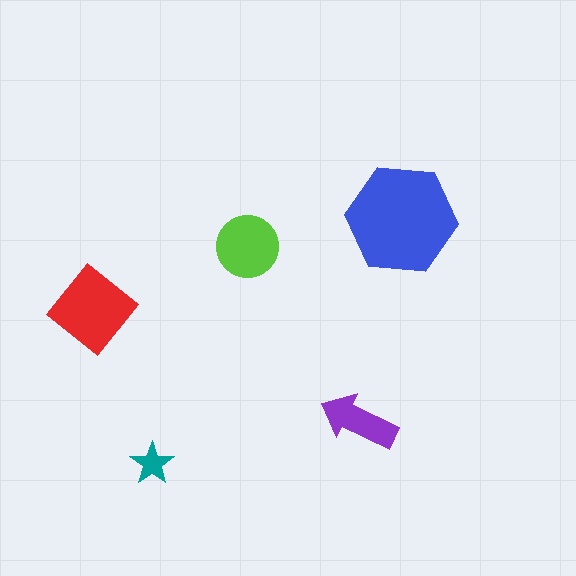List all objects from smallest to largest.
The teal star, the purple arrow, the lime circle, the red diamond, the blue hexagon.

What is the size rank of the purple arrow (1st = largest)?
4th.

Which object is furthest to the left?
The red diamond is leftmost.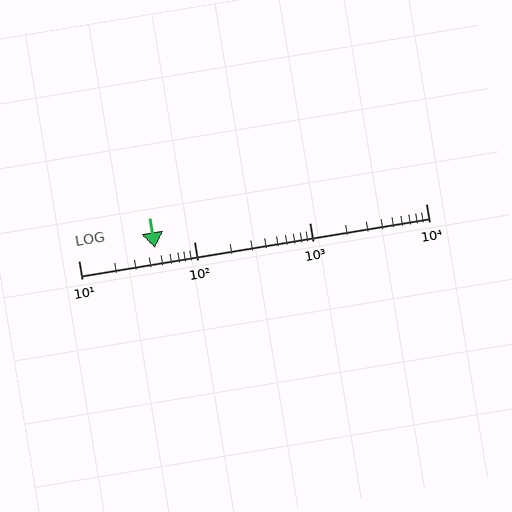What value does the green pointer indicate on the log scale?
The pointer indicates approximately 46.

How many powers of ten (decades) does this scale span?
The scale spans 3 decades, from 10 to 10000.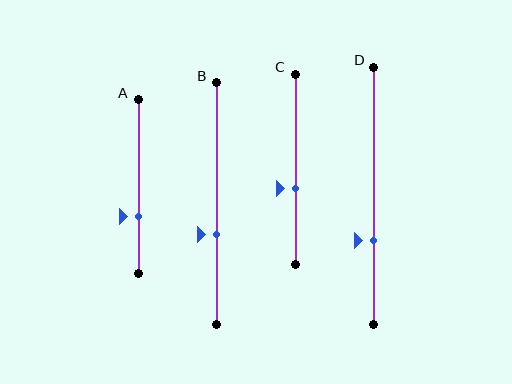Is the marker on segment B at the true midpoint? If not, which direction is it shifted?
No, the marker on segment B is shifted downward by about 13% of the segment length.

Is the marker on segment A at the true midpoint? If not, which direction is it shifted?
No, the marker on segment A is shifted downward by about 17% of the segment length.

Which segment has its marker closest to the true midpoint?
Segment C has its marker closest to the true midpoint.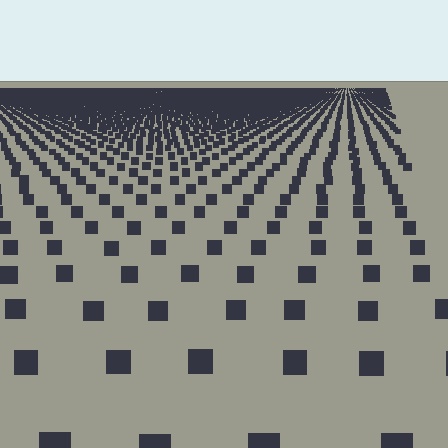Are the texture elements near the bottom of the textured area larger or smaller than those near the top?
Larger. Near the bottom, elements are closer to the viewer and appear at a bigger on-screen size.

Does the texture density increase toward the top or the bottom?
Density increases toward the top.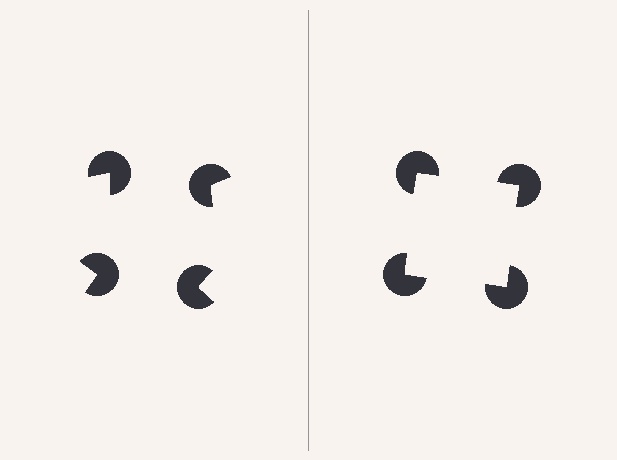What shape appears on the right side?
An illusory square.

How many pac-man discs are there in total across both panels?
8 — 4 on each side.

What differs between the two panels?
The pac-man discs are positioned identically on both sides; only the wedge orientations differ. On the right they align to a square; on the left they are misaligned.